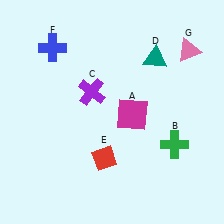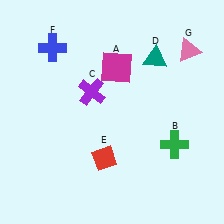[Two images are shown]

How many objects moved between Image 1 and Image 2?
1 object moved between the two images.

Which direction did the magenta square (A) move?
The magenta square (A) moved up.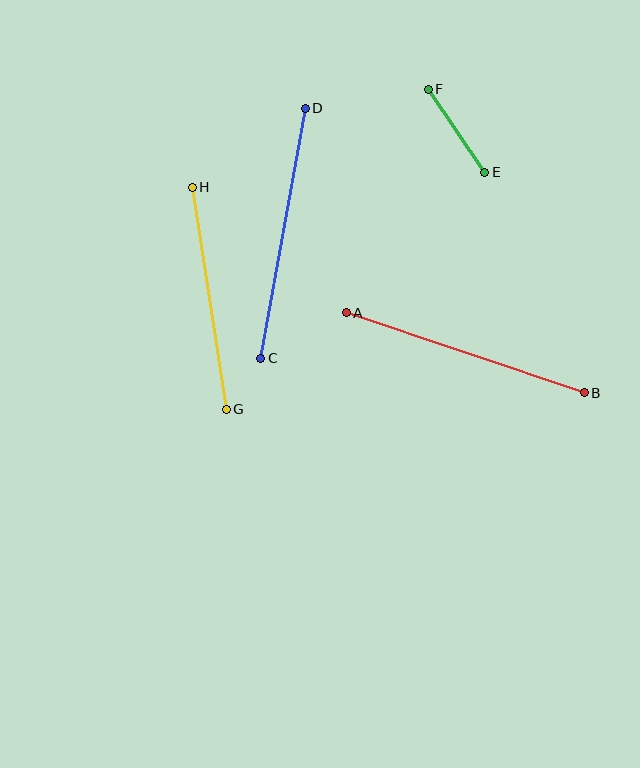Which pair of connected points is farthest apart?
Points C and D are farthest apart.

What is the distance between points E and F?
The distance is approximately 100 pixels.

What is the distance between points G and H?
The distance is approximately 225 pixels.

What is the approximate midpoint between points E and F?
The midpoint is at approximately (456, 131) pixels.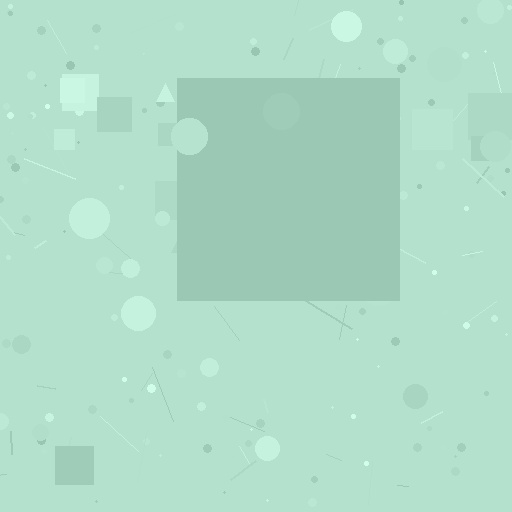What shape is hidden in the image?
A square is hidden in the image.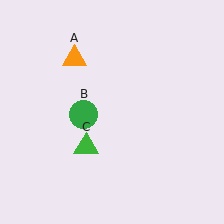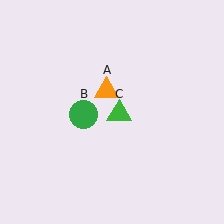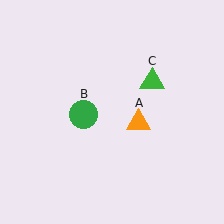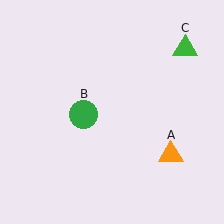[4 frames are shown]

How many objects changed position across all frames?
2 objects changed position: orange triangle (object A), green triangle (object C).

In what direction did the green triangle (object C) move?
The green triangle (object C) moved up and to the right.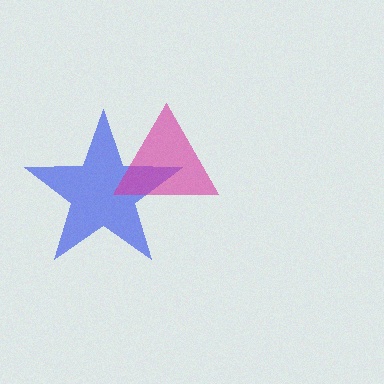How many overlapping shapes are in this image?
There are 2 overlapping shapes in the image.